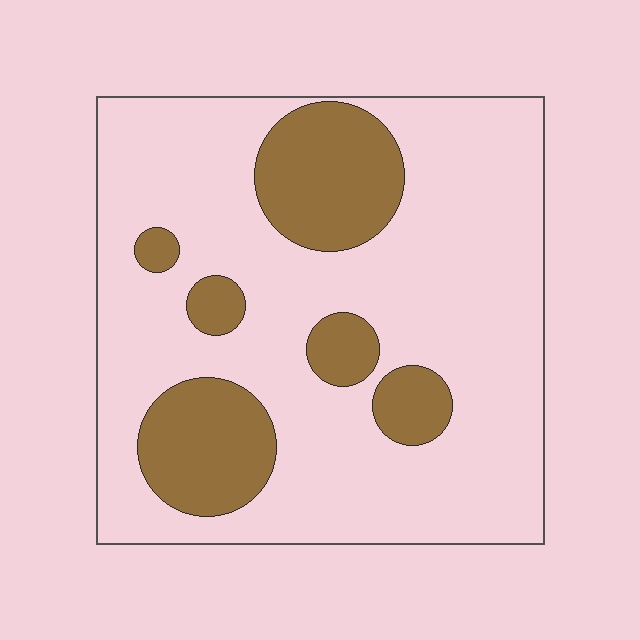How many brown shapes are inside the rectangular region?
6.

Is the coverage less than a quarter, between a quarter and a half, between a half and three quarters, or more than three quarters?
Less than a quarter.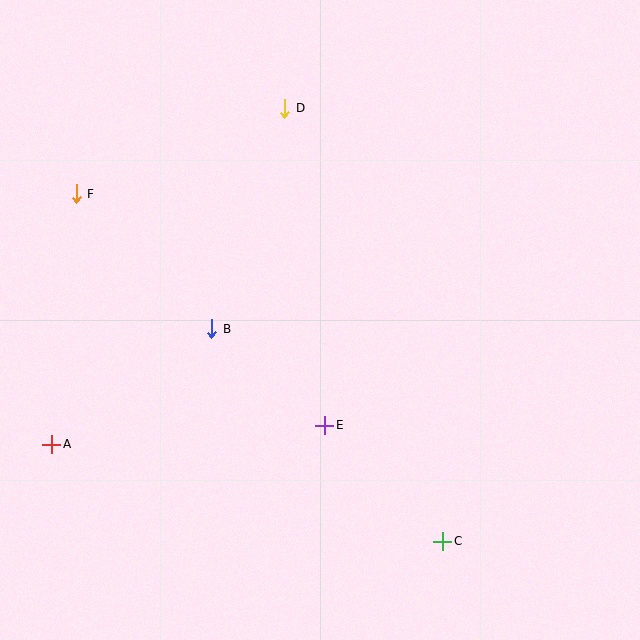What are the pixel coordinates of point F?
Point F is at (76, 194).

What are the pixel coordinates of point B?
Point B is at (212, 329).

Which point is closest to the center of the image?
Point E at (325, 425) is closest to the center.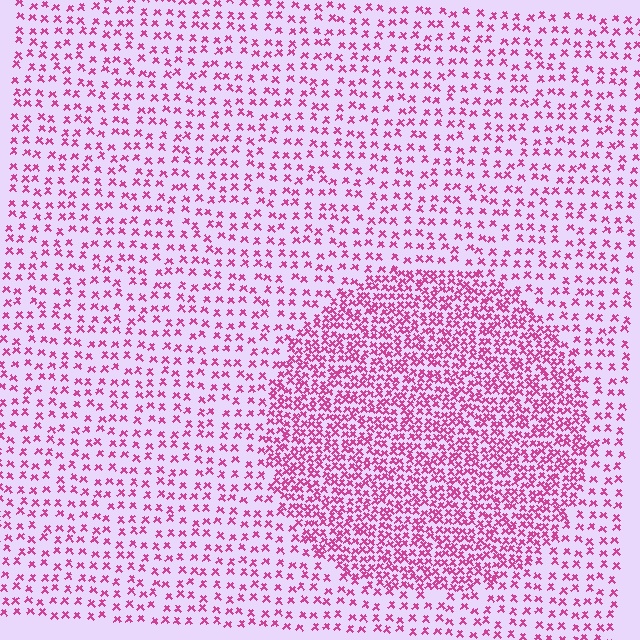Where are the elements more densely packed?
The elements are more densely packed inside the circle boundary.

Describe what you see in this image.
The image contains small magenta elements arranged at two different densities. A circle-shaped region is visible where the elements are more densely packed than the surrounding area.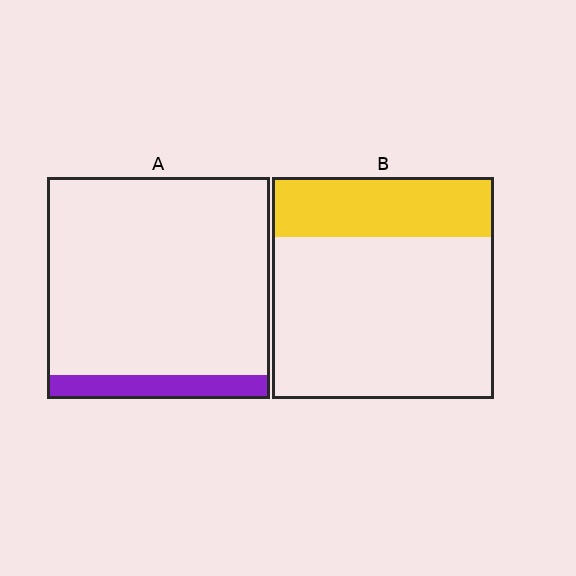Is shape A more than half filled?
No.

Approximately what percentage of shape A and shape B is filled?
A is approximately 10% and B is approximately 25%.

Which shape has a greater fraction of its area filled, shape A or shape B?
Shape B.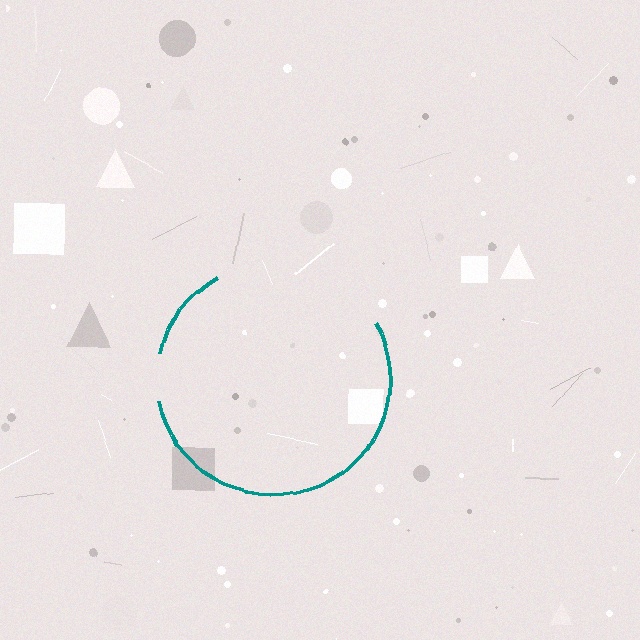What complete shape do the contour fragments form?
The contour fragments form a circle.